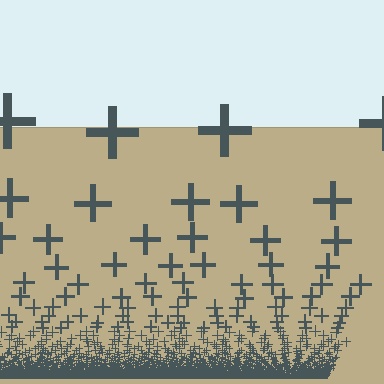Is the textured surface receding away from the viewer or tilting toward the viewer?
The surface appears to tilt toward the viewer. Texture elements get larger and sparser toward the top.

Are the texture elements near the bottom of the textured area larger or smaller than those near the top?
Smaller. The gradient is inverted — elements near the bottom are smaller and denser.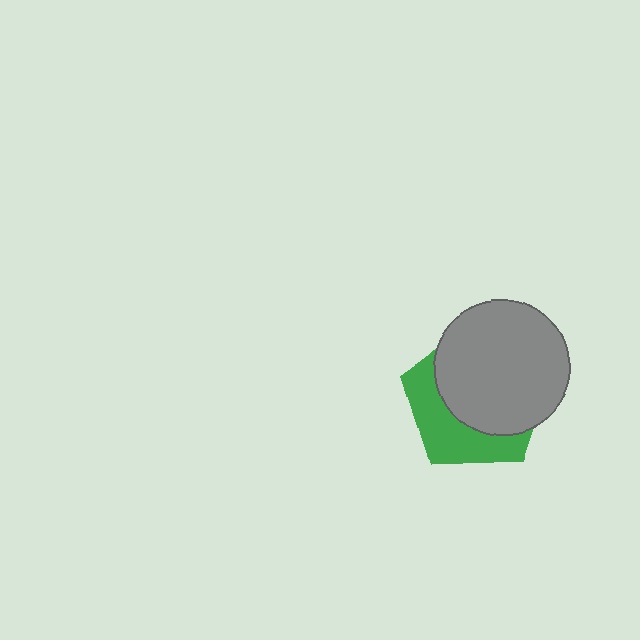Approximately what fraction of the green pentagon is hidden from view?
Roughly 62% of the green pentagon is hidden behind the gray circle.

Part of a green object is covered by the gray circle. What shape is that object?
It is a pentagon.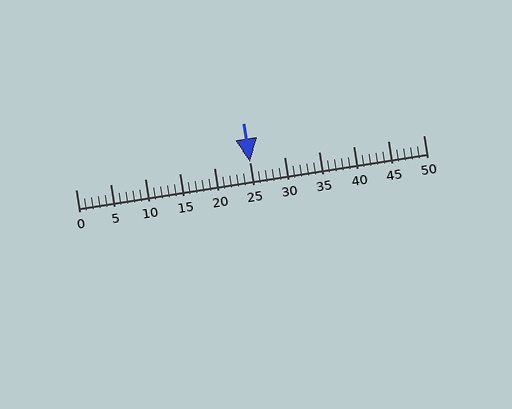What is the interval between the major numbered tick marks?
The major tick marks are spaced 5 units apart.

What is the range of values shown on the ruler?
The ruler shows values from 0 to 50.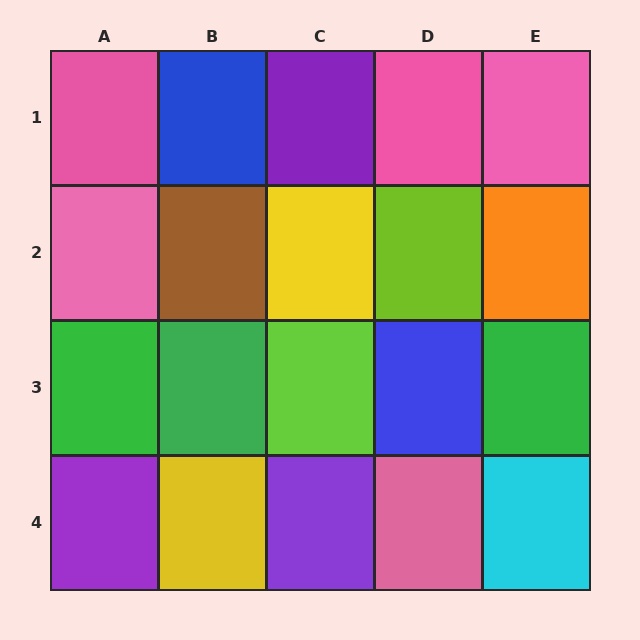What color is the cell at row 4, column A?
Purple.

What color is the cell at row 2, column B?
Brown.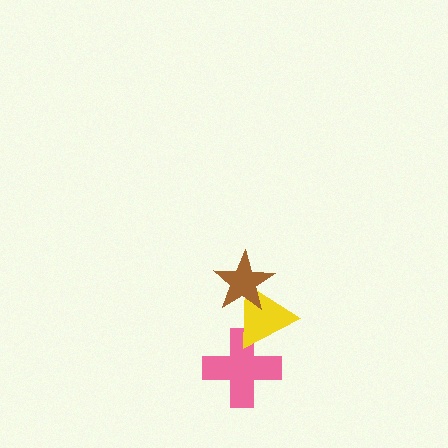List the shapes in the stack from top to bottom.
From top to bottom: the brown star, the yellow triangle, the pink cross.